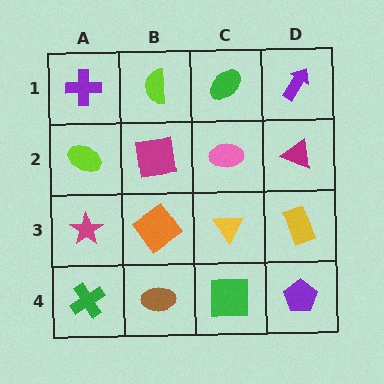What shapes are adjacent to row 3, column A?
A lime ellipse (row 2, column A), a green cross (row 4, column A), an orange diamond (row 3, column B).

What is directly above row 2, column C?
A green ellipse.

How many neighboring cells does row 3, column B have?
4.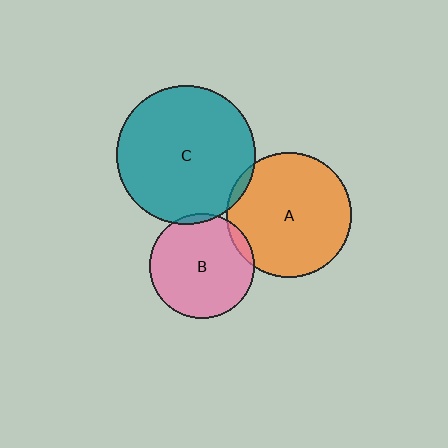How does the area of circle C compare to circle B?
Approximately 1.8 times.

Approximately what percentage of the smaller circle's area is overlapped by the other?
Approximately 5%.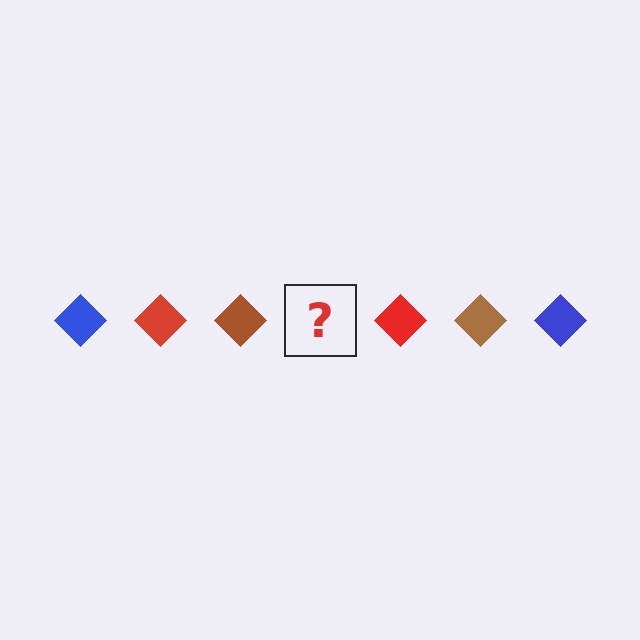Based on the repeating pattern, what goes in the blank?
The blank should be a blue diamond.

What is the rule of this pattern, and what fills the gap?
The rule is that the pattern cycles through blue, red, brown diamonds. The gap should be filled with a blue diamond.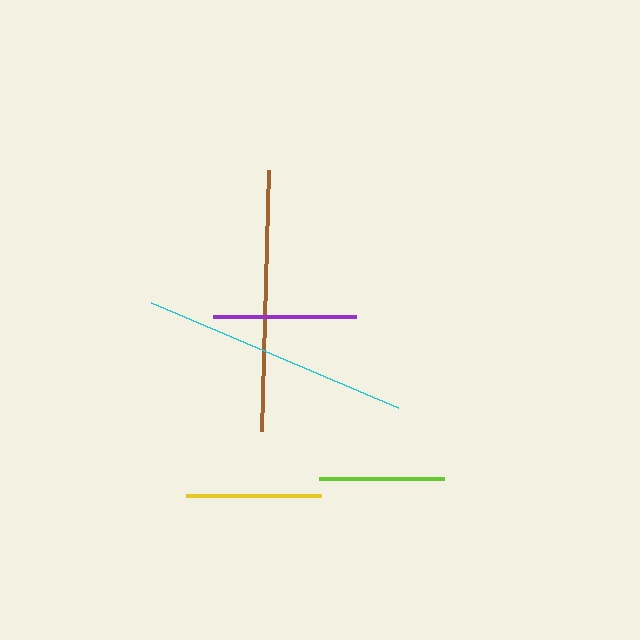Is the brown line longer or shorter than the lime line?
The brown line is longer than the lime line.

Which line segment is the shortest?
The lime line is the shortest at approximately 125 pixels.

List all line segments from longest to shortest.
From longest to shortest: cyan, brown, purple, yellow, lime.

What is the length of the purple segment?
The purple segment is approximately 143 pixels long.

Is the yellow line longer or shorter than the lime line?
The yellow line is longer than the lime line.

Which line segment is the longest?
The cyan line is the longest at approximately 268 pixels.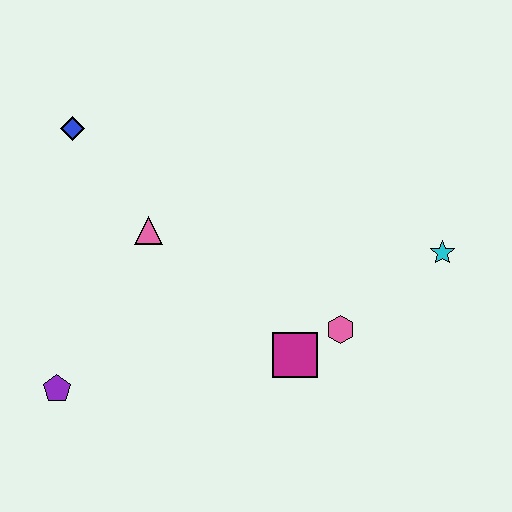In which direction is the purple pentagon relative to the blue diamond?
The purple pentagon is below the blue diamond.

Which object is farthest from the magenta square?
The blue diamond is farthest from the magenta square.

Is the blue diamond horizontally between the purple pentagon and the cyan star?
Yes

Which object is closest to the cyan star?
The pink hexagon is closest to the cyan star.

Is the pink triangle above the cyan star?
Yes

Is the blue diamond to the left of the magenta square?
Yes